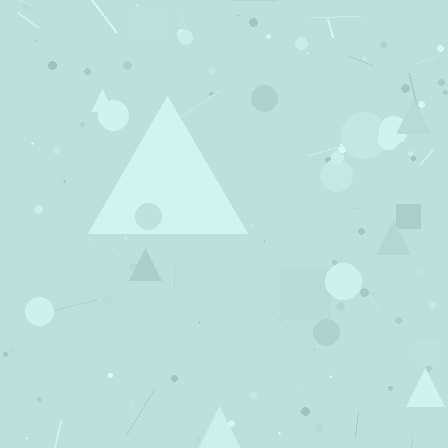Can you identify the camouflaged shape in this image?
The camouflaged shape is a triangle.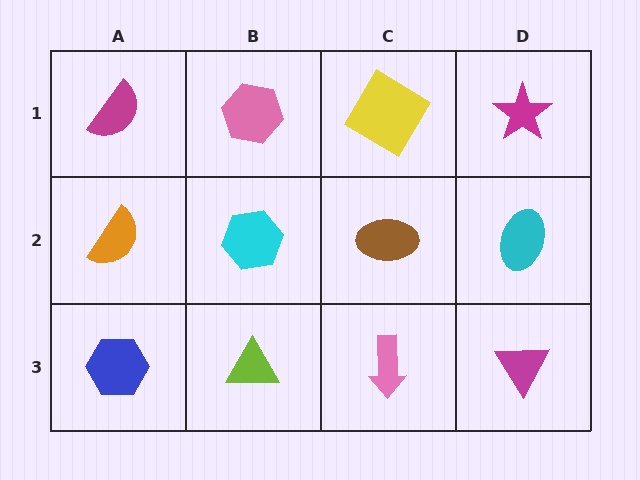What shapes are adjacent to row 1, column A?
An orange semicircle (row 2, column A), a pink hexagon (row 1, column B).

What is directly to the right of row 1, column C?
A magenta star.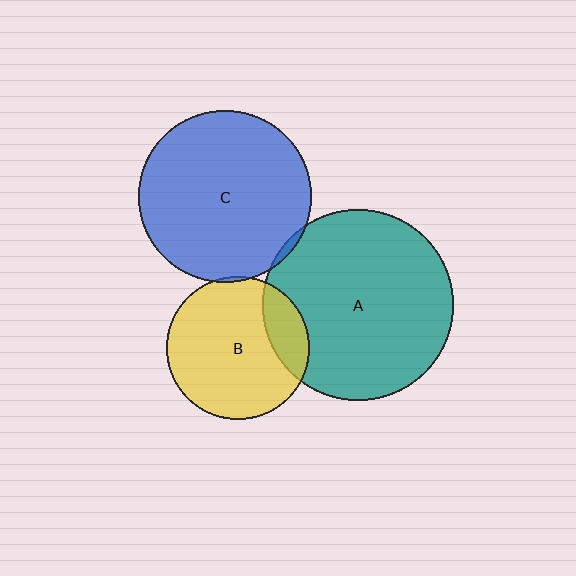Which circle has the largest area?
Circle A (teal).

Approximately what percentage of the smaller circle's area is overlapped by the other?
Approximately 5%.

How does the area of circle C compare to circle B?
Approximately 1.5 times.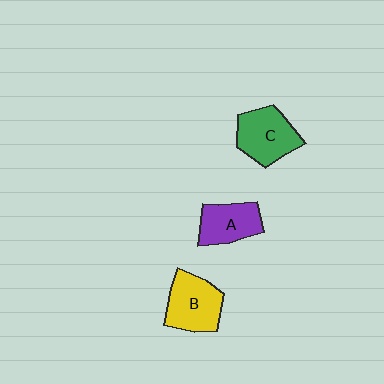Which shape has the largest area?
Shape B (yellow).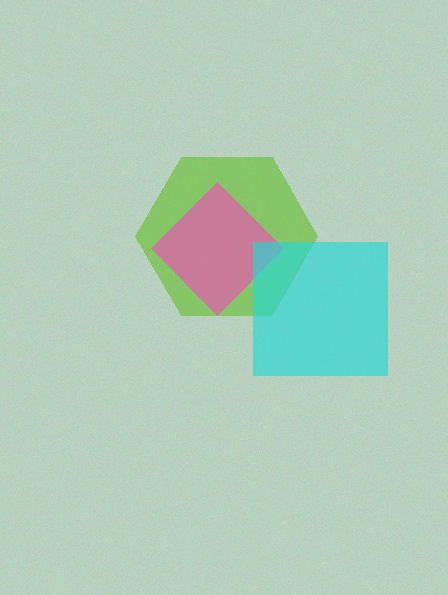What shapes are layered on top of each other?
The layered shapes are: a lime hexagon, a pink diamond, a cyan square.